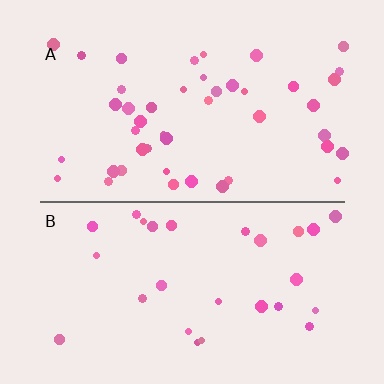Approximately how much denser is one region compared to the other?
Approximately 1.6× — region A over region B.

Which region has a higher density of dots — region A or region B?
A (the top).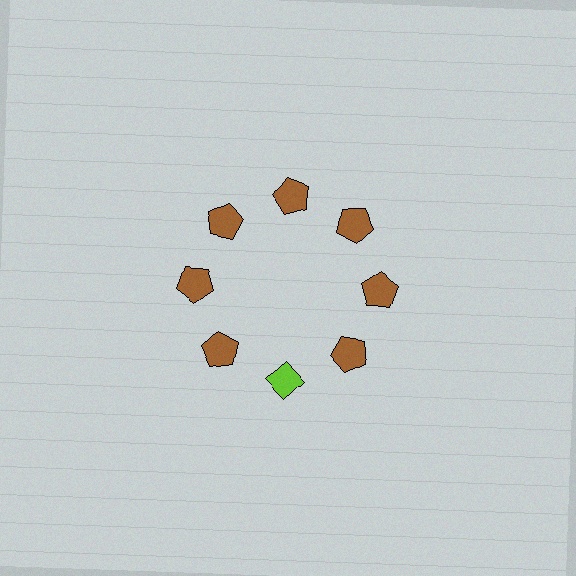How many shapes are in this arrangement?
There are 8 shapes arranged in a ring pattern.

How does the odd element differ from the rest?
It differs in both color (lime instead of brown) and shape (diamond instead of pentagon).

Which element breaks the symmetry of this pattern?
The lime diamond at roughly the 6 o'clock position breaks the symmetry. All other shapes are brown pentagons.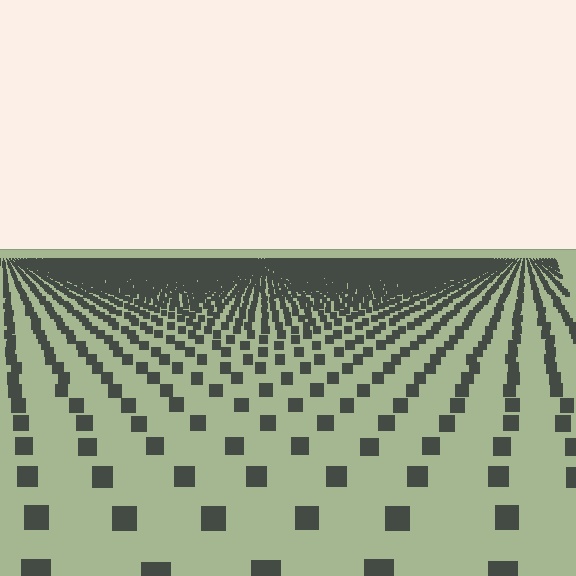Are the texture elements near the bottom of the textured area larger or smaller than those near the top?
Larger. Near the bottom, elements are closer to the viewer and appear at a bigger on-screen size.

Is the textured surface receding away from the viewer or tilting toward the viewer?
The surface is receding away from the viewer. Texture elements get smaller and denser toward the top.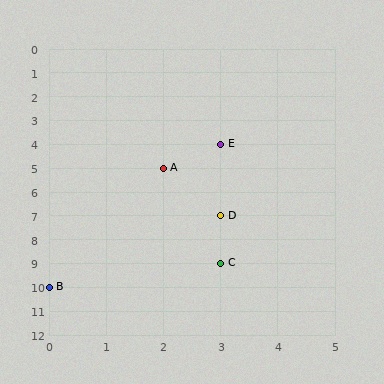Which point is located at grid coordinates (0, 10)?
Point B is at (0, 10).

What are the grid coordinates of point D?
Point D is at grid coordinates (3, 7).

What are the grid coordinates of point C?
Point C is at grid coordinates (3, 9).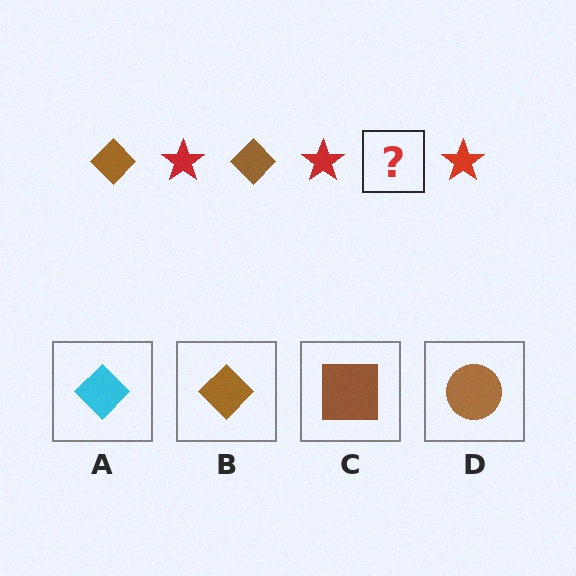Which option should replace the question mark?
Option B.